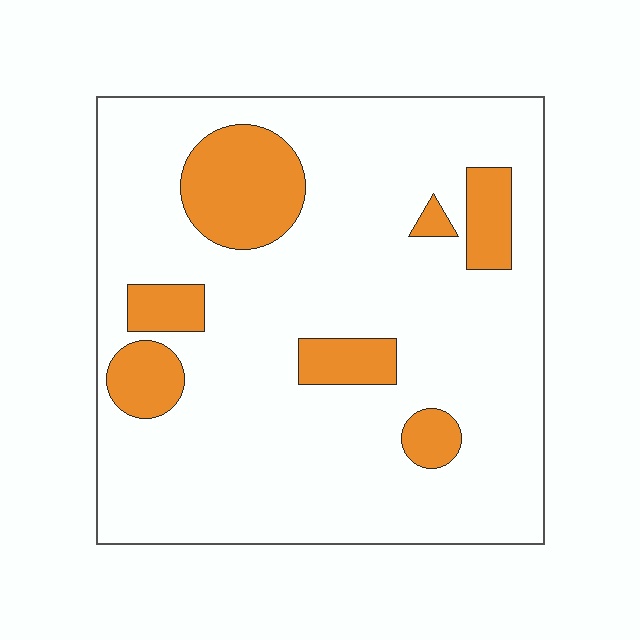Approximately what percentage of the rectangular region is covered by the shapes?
Approximately 15%.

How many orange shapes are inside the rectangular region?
7.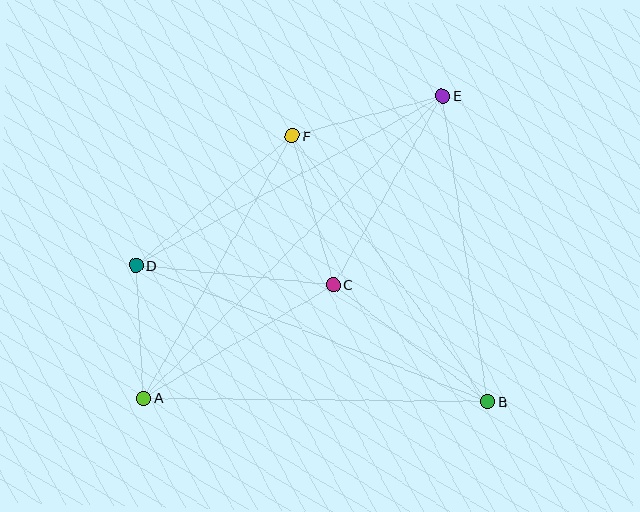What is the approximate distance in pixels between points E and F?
The distance between E and F is approximately 155 pixels.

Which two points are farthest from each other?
Points A and E are farthest from each other.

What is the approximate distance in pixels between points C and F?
The distance between C and F is approximately 154 pixels.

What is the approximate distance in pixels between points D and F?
The distance between D and F is approximately 203 pixels.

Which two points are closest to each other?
Points A and D are closest to each other.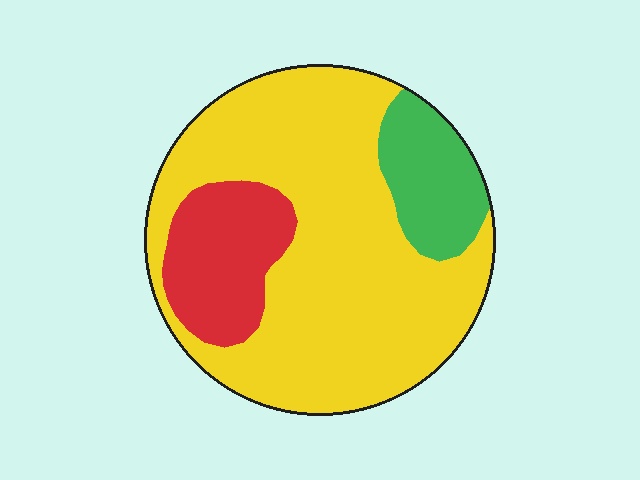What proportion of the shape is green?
Green takes up about one eighth (1/8) of the shape.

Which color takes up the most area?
Yellow, at roughly 70%.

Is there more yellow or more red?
Yellow.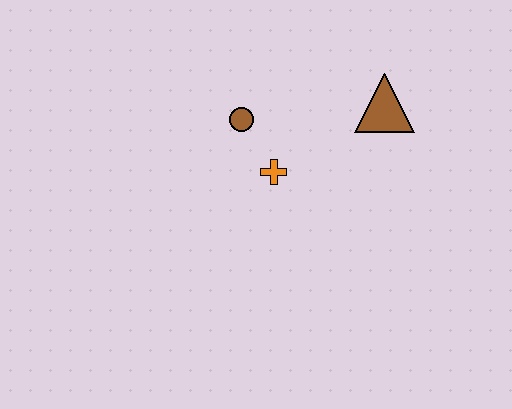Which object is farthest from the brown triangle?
The brown circle is farthest from the brown triangle.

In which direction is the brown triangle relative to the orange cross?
The brown triangle is to the right of the orange cross.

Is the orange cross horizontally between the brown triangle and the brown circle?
Yes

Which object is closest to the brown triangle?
The orange cross is closest to the brown triangle.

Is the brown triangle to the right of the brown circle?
Yes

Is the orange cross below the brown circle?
Yes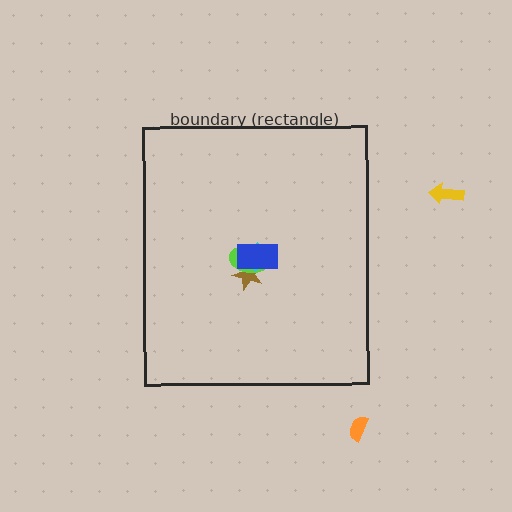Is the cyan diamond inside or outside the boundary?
Inside.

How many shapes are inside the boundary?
4 inside, 2 outside.